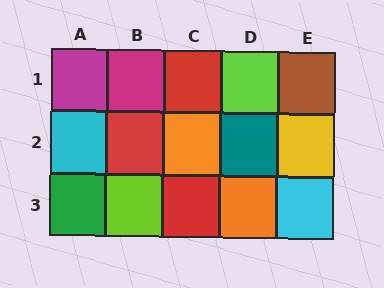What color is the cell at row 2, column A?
Cyan.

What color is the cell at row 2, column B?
Red.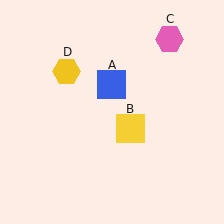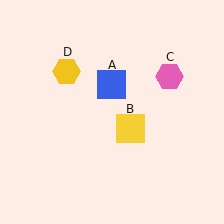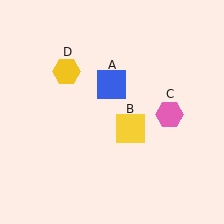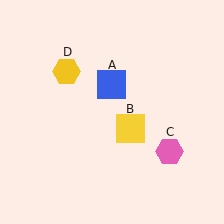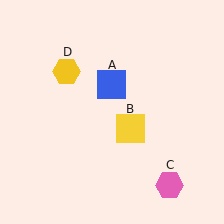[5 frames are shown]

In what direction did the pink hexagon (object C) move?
The pink hexagon (object C) moved down.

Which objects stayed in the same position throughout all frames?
Blue square (object A) and yellow square (object B) and yellow hexagon (object D) remained stationary.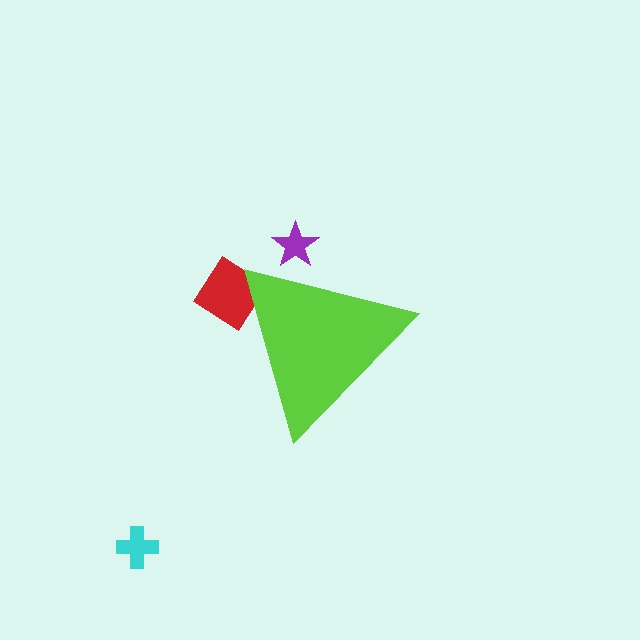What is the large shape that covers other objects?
A lime triangle.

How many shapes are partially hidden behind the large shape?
2 shapes are partially hidden.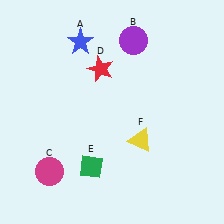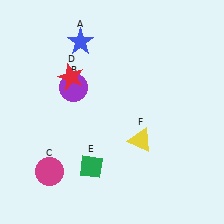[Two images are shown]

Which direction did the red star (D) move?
The red star (D) moved left.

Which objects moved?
The objects that moved are: the purple circle (B), the red star (D).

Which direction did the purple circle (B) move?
The purple circle (B) moved left.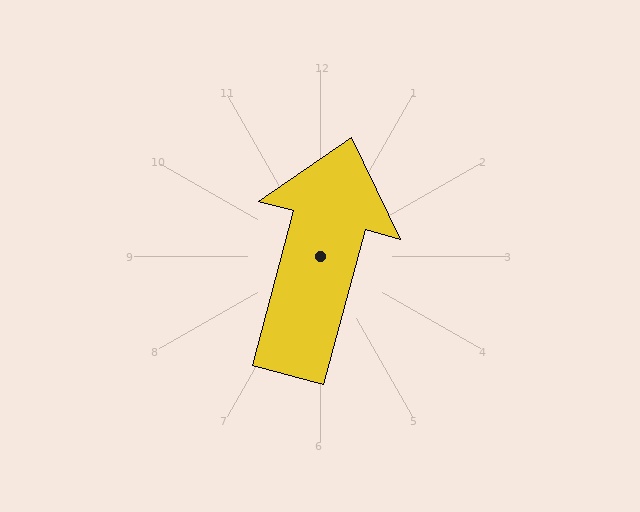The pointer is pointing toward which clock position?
Roughly 1 o'clock.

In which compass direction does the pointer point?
North.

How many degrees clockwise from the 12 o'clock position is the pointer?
Approximately 15 degrees.